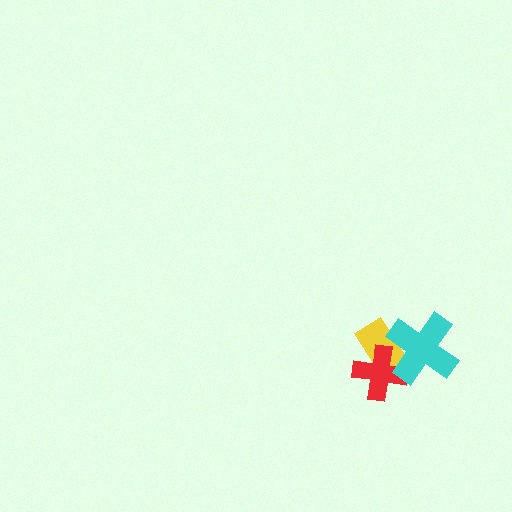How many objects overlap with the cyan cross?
2 objects overlap with the cyan cross.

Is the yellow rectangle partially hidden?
Yes, it is partially covered by another shape.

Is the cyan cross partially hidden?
No, no other shape covers it.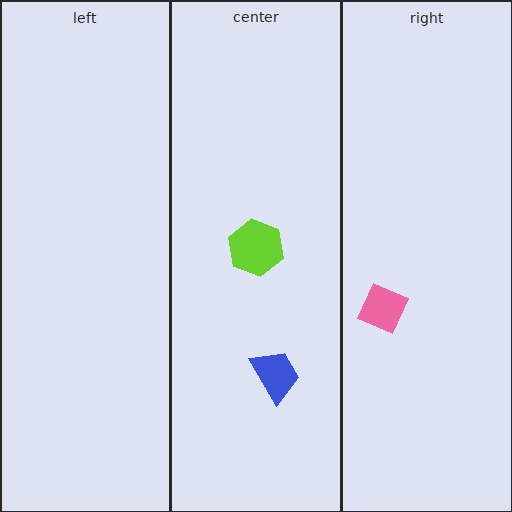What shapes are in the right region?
The pink square.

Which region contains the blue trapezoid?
The center region.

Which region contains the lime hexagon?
The center region.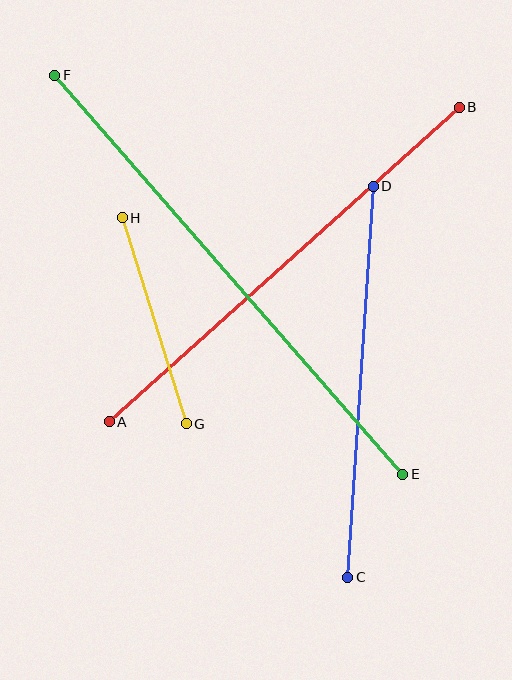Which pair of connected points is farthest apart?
Points E and F are farthest apart.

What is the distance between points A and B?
The distance is approximately 470 pixels.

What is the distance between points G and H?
The distance is approximately 215 pixels.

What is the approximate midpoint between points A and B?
The midpoint is at approximately (284, 265) pixels.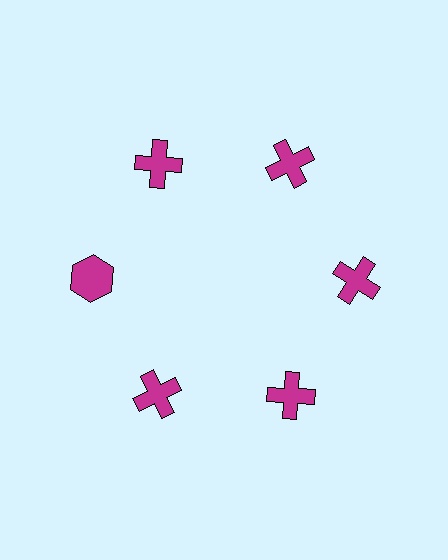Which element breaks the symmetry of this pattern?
The magenta hexagon at roughly the 9 o'clock position breaks the symmetry. All other shapes are magenta crosses.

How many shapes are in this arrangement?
There are 6 shapes arranged in a ring pattern.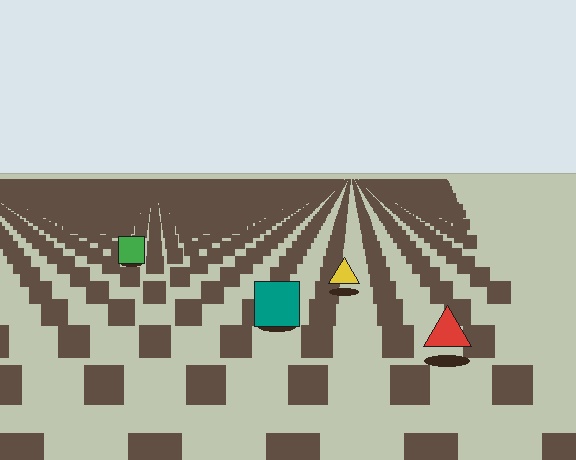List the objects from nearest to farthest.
From nearest to farthest: the red triangle, the teal square, the yellow triangle, the green square.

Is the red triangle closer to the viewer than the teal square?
Yes. The red triangle is closer — you can tell from the texture gradient: the ground texture is coarser near it.